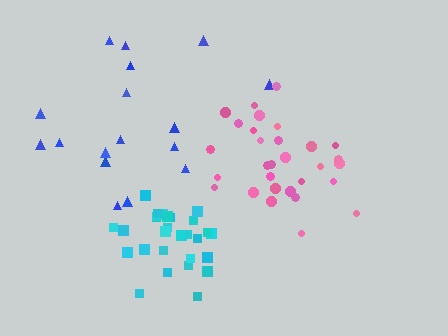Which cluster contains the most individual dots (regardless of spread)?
Pink (30).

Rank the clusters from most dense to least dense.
cyan, pink, blue.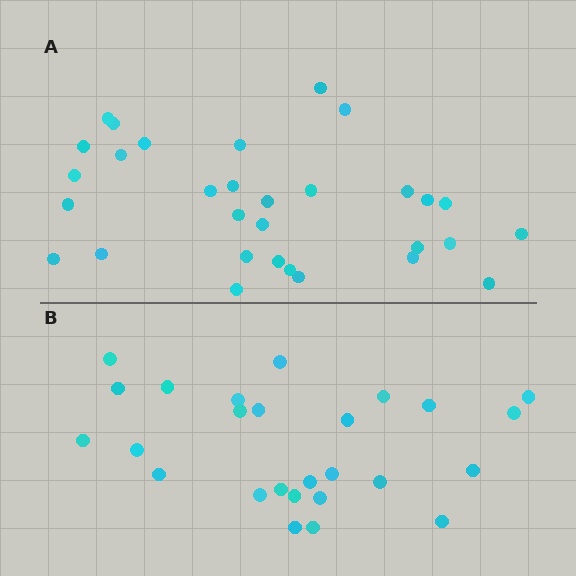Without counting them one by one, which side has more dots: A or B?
Region A (the top region) has more dots.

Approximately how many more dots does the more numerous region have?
Region A has about 5 more dots than region B.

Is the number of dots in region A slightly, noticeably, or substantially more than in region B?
Region A has only slightly more — the two regions are fairly close. The ratio is roughly 1.2 to 1.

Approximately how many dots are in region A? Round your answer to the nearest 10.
About 30 dots. (The exact count is 31, which rounds to 30.)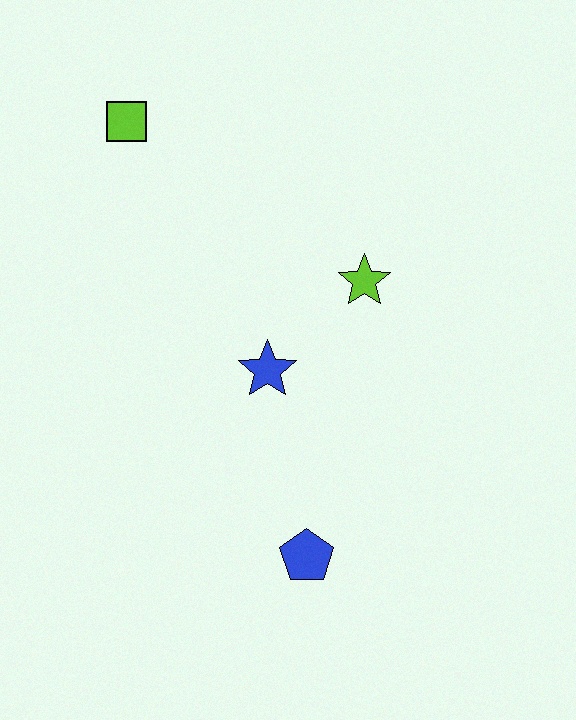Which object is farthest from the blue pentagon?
The lime square is farthest from the blue pentagon.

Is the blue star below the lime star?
Yes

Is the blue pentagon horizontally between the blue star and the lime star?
Yes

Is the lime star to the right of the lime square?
Yes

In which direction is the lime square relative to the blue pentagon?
The lime square is above the blue pentagon.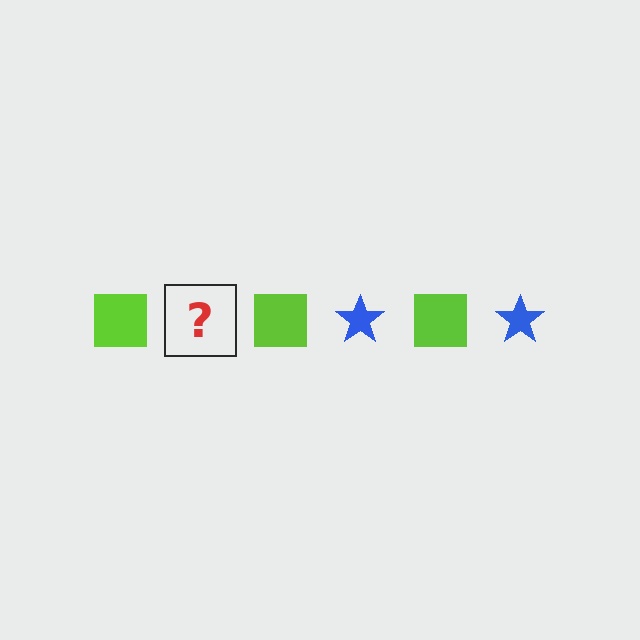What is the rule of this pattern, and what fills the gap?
The rule is that the pattern alternates between lime square and blue star. The gap should be filled with a blue star.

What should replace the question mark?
The question mark should be replaced with a blue star.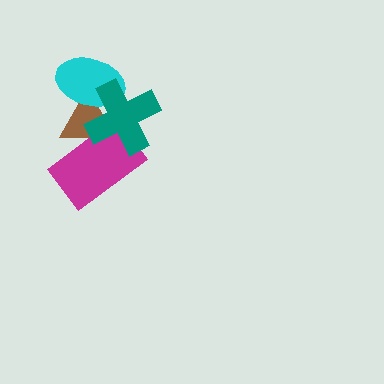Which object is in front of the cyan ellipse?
The teal cross is in front of the cyan ellipse.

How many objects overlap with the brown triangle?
3 objects overlap with the brown triangle.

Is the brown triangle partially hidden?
Yes, it is partially covered by another shape.